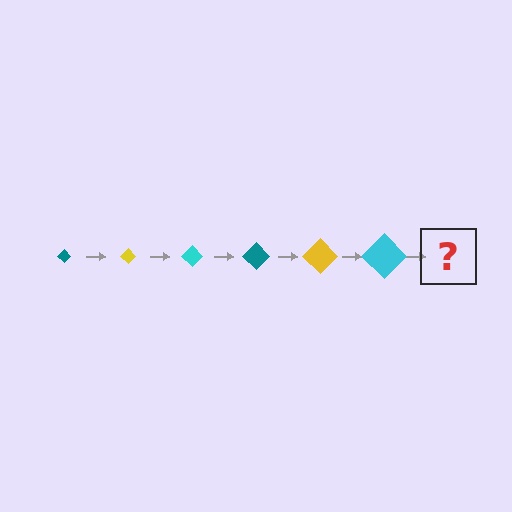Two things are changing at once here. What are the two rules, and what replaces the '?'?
The two rules are that the diamond grows larger each step and the color cycles through teal, yellow, and cyan. The '?' should be a teal diamond, larger than the previous one.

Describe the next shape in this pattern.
It should be a teal diamond, larger than the previous one.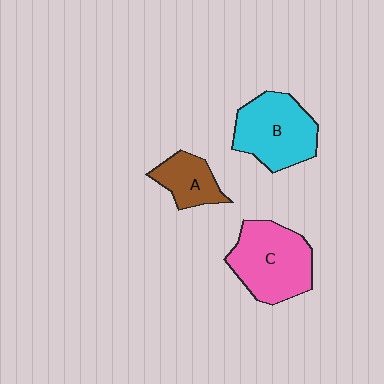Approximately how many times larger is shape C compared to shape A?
Approximately 2.0 times.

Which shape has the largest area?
Shape C (pink).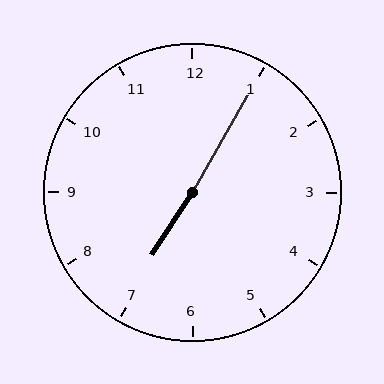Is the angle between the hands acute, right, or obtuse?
It is obtuse.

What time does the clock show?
7:05.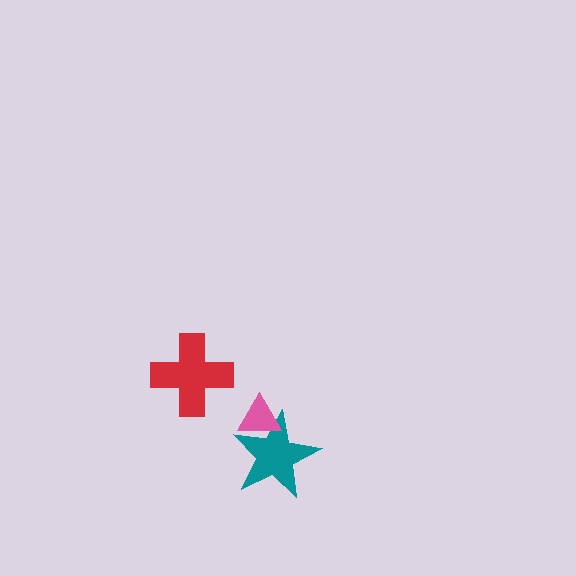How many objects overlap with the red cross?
0 objects overlap with the red cross.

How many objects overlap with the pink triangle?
1 object overlaps with the pink triangle.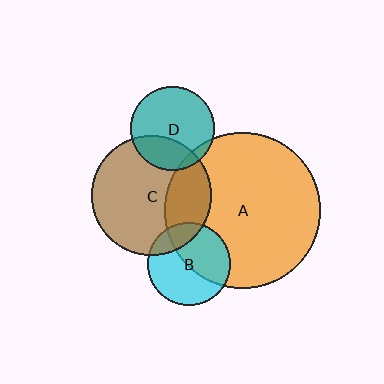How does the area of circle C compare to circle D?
Approximately 2.0 times.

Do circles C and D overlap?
Yes.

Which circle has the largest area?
Circle A (orange).